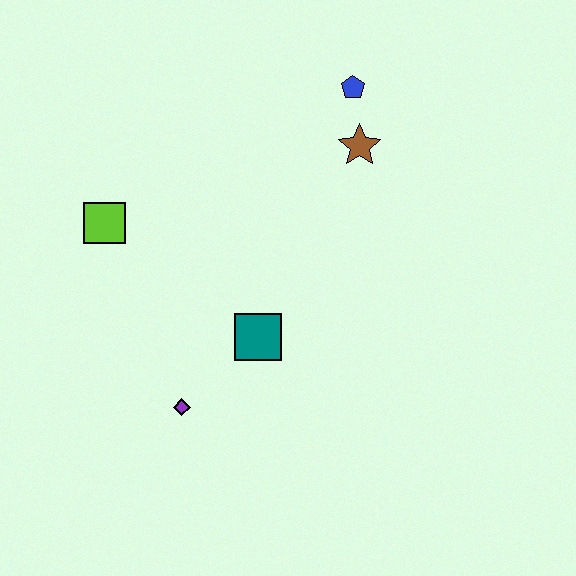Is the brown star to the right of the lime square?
Yes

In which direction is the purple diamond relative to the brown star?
The purple diamond is below the brown star.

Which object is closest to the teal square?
The purple diamond is closest to the teal square.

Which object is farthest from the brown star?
The purple diamond is farthest from the brown star.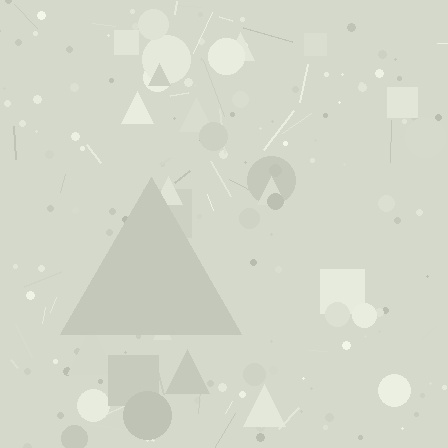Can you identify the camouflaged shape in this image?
The camouflaged shape is a triangle.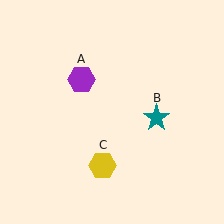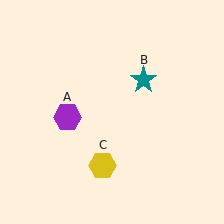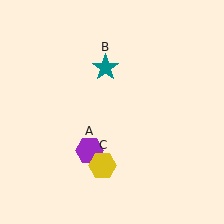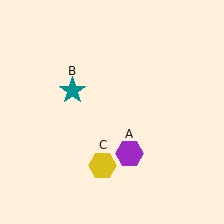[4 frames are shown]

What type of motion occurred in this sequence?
The purple hexagon (object A), teal star (object B) rotated counterclockwise around the center of the scene.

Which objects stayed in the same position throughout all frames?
Yellow hexagon (object C) remained stationary.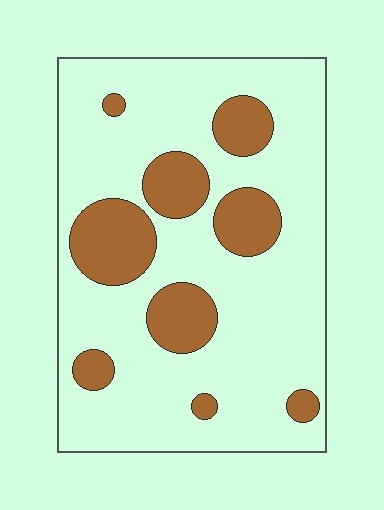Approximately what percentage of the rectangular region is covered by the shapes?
Approximately 20%.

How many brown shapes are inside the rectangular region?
9.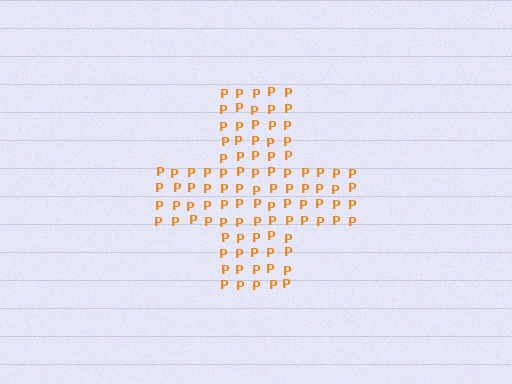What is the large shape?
The large shape is a cross.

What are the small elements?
The small elements are letter P's.